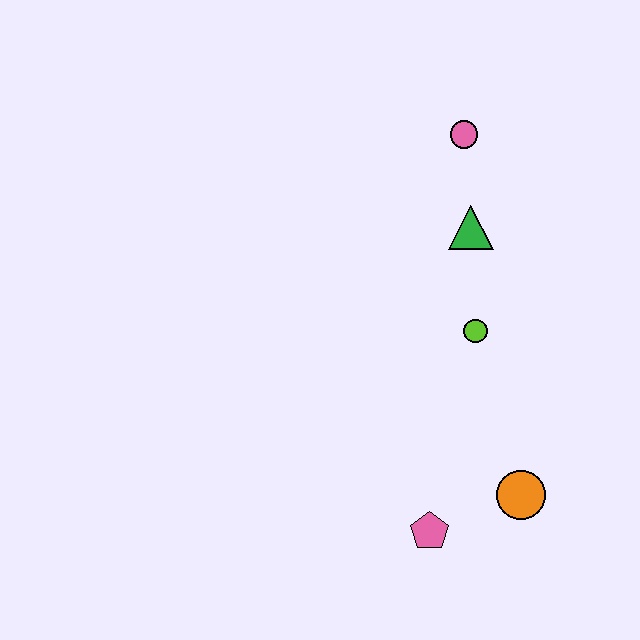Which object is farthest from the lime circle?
The pink pentagon is farthest from the lime circle.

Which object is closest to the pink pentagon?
The orange circle is closest to the pink pentagon.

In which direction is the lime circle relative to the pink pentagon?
The lime circle is above the pink pentagon.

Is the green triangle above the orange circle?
Yes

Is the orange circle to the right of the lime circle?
Yes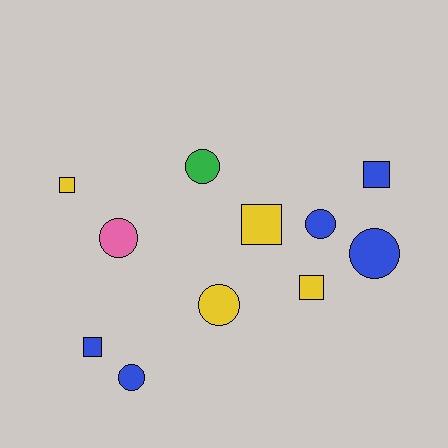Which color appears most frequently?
Blue, with 5 objects.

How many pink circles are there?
There is 1 pink circle.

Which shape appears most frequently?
Circle, with 6 objects.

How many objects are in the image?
There are 11 objects.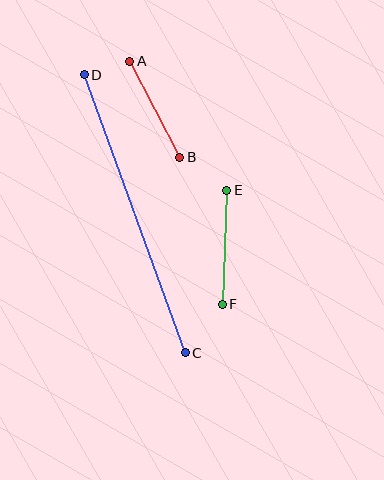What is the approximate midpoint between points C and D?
The midpoint is at approximately (135, 214) pixels.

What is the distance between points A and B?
The distance is approximately 108 pixels.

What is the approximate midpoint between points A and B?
The midpoint is at approximately (155, 109) pixels.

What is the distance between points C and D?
The distance is approximately 296 pixels.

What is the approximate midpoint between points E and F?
The midpoint is at approximately (224, 247) pixels.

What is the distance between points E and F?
The distance is approximately 114 pixels.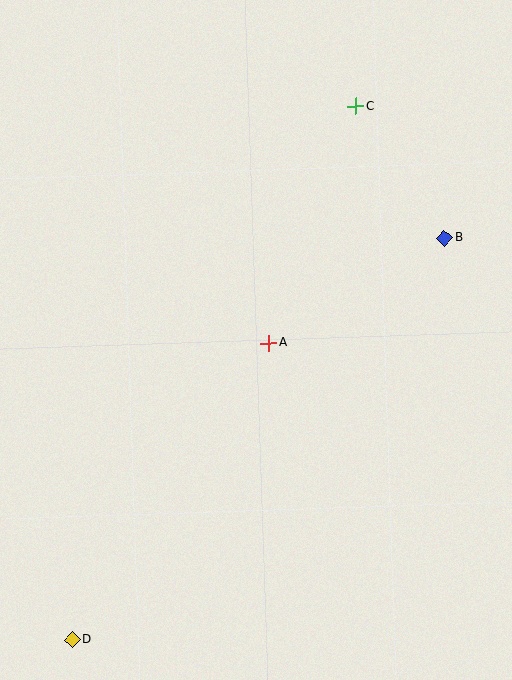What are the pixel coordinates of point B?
Point B is at (445, 238).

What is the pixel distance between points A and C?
The distance between A and C is 252 pixels.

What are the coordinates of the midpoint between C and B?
The midpoint between C and B is at (400, 172).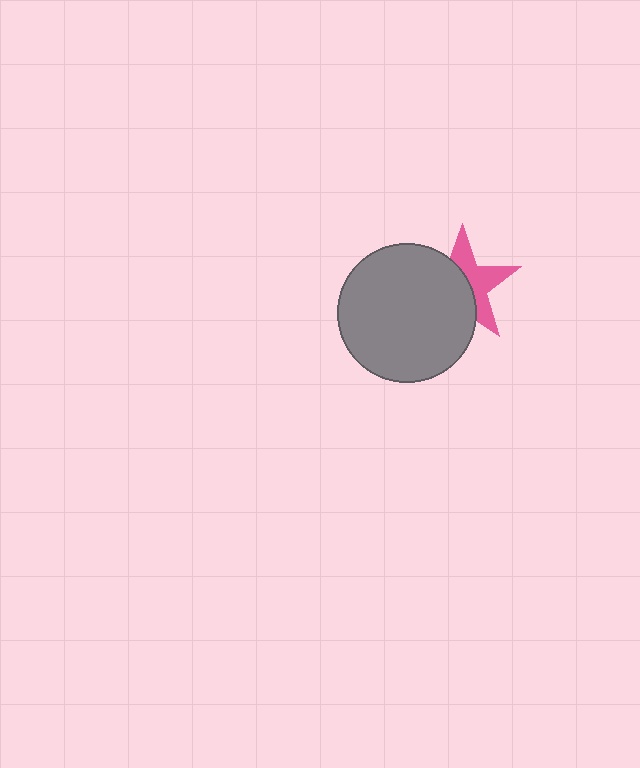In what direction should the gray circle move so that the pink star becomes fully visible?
The gray circle should move left. That is the shortest direction to clear the overlap and leave the pink star fully visible.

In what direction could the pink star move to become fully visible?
The pink star could move right. That would shift it out from behind the gray circle entirely.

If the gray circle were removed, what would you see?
You would see the complete pink star.